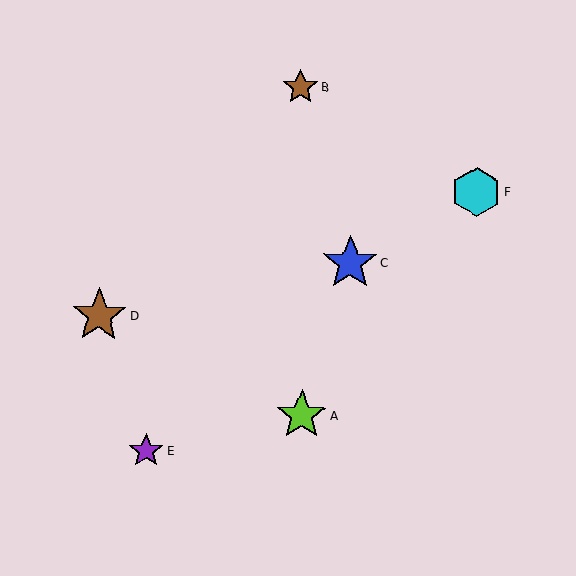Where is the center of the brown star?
The center of the brown star is at (300, 87).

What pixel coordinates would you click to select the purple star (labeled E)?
Click at (146, 451) to select the purple star E.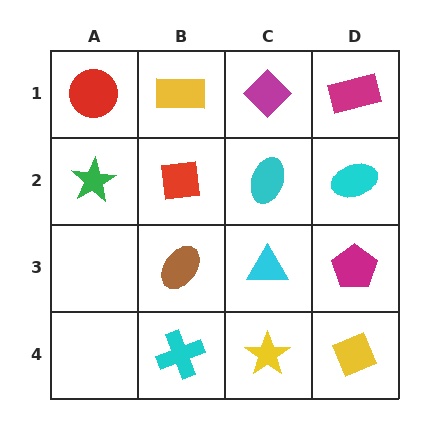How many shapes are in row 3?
3 shapes.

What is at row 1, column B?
A yellow rectangle.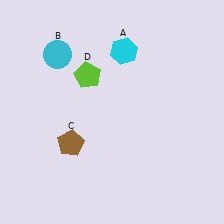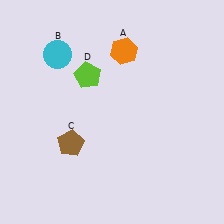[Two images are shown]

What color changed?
The hexagon (A) changed from cyan in Image 1 to orange in Image 2.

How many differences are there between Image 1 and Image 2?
There is 1 difference between the two images.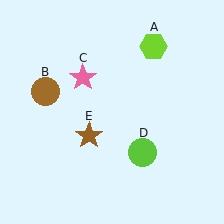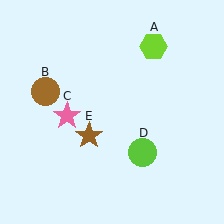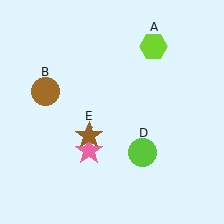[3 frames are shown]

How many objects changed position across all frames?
1 object changed position: pink star (object C).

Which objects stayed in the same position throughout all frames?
Lime hexagon (object A) and brown circle (object B) and lime circle (object D) and brown star (object E) remained stationary.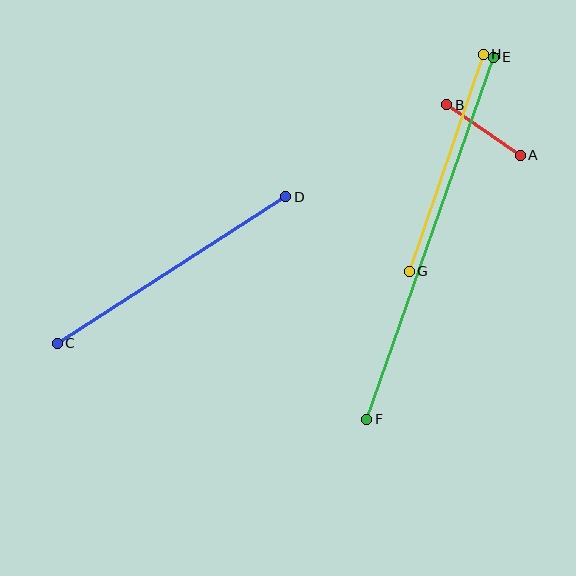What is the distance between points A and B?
The distance is approximately 89 pixels.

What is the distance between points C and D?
The distance is approximately 272 pixels.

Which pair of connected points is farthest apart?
Points E and F are farthest apart.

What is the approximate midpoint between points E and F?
The midpoint is at approximately (430, 238) pixels.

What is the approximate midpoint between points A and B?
The midpoint is at approximately (483, 130) pixels.